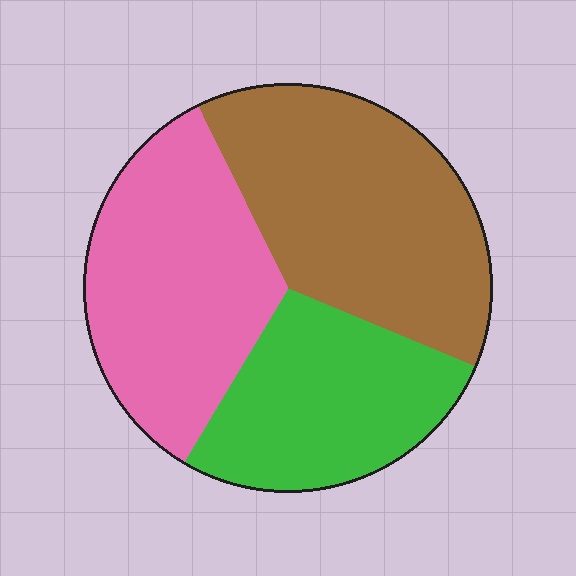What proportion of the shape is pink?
Pink covers 34% of the shape.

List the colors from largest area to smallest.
From largest to smallest: brown, pink, green.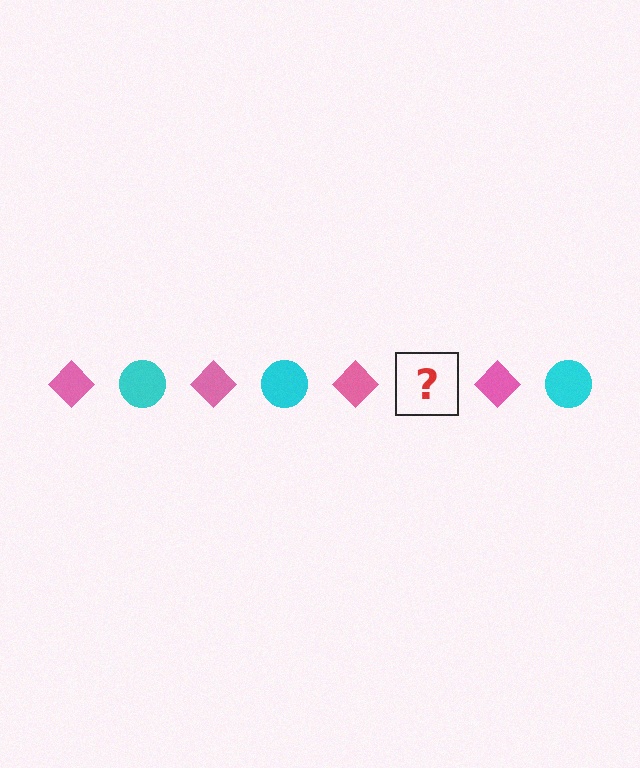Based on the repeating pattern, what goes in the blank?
The blank should be a cyan circle.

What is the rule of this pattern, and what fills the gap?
The rule is that the pattern alternates between pink diamond and cyan circle. The gap should be filled with a cyan circle.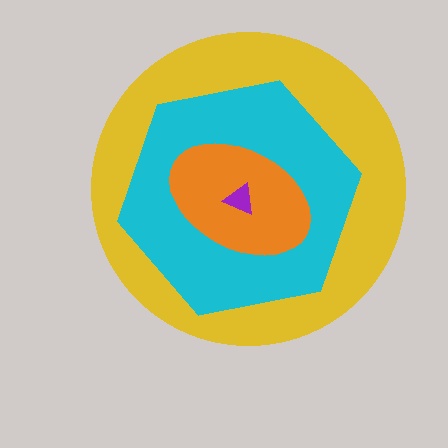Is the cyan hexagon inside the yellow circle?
Yes.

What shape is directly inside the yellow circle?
The cyan hexagon.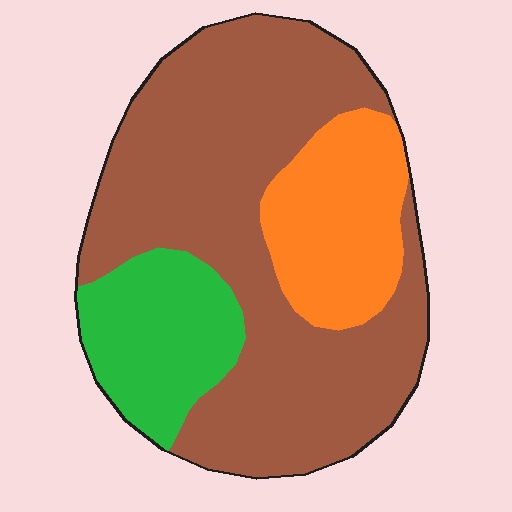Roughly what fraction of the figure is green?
Green takes up about one sixth (1/6) of the figure.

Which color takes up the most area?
Brown, at roughly 65%.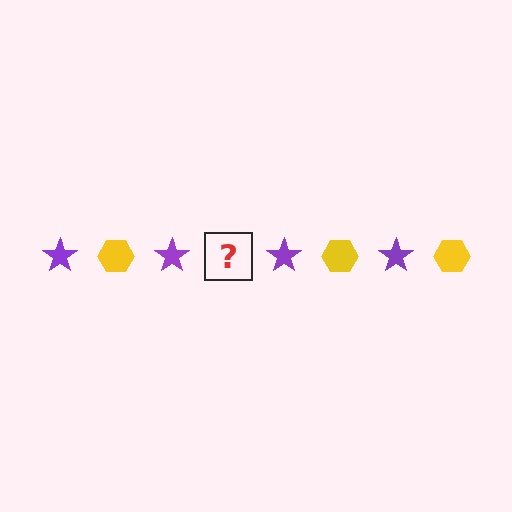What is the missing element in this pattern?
The missing element is a yellow hexagon.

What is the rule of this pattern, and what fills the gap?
The rule is that the pattern alternates between purple star and yellow hexagon. The gap should be filled with a yellow hexagon.